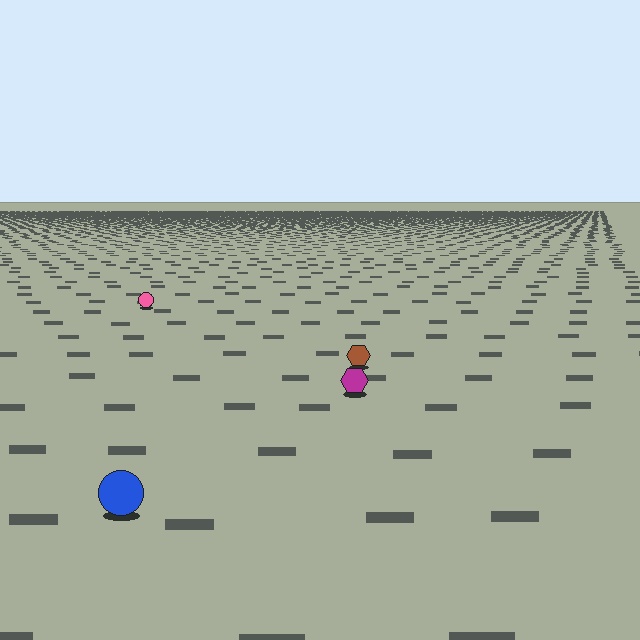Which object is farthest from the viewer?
The pink circle is farthest from the viewer. It appears smaller and the ground texture around it is denser.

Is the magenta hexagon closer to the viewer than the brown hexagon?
Yes. The magenta hexagon is closer — you can tell from the texture gradient: the ground texture is coarser near it.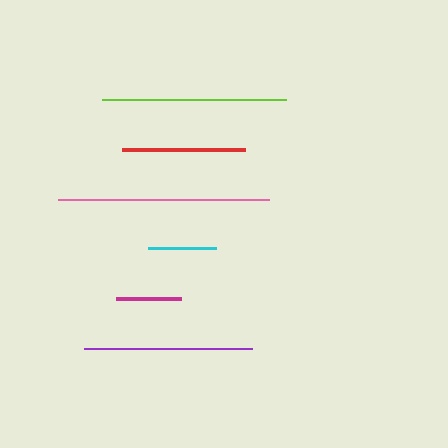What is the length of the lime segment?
The lime segment is approximately 184 pixels long.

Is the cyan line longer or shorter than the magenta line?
The cyan line is longer than the magenta line.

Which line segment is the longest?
The pink line is the longest at approximately 211 pixels.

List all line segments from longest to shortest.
From longest to shortest: pink, lime, purple, red, cyan, magenta.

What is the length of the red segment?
The red segment is approximately 124 pixels long.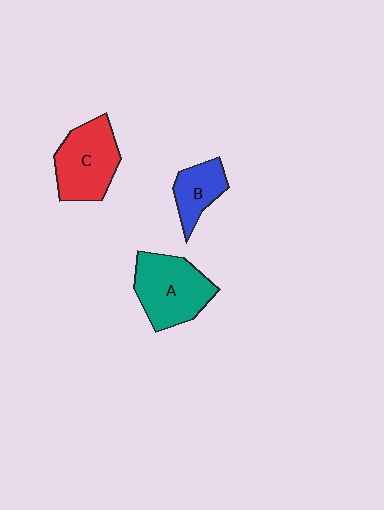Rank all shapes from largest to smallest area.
From largest to smallest: A (teal), C (red), B (blue).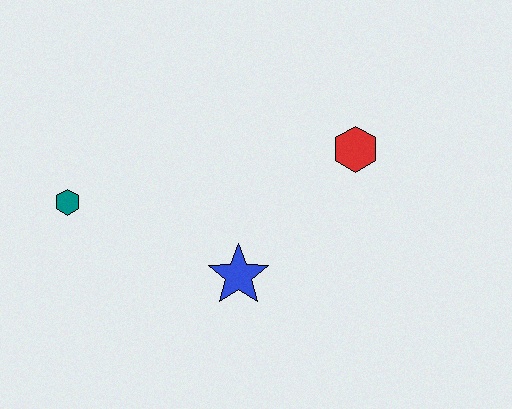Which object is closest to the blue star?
The red hexagon is closest to the blue star.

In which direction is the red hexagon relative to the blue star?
The red hexagon is above the blue star.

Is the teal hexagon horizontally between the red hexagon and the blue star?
No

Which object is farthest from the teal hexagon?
The red hexagon is farthest from the teal hexagon.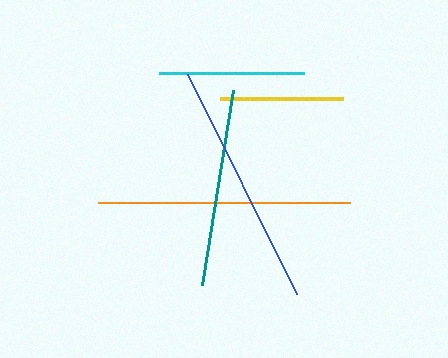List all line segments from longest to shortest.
From longest to shortest: orange, blue, teal, cyan, yellow.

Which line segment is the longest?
The orange line is the longest at approximately 252 pixels.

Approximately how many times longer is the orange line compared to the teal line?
The orange line is approximately 1.3 times the length of the teal line.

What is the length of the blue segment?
The blue segment is approximately 246 pixels long.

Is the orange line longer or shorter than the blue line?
The orange line is longer than the blue line.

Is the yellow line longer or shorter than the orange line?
The orange line is longer than the yellow line.